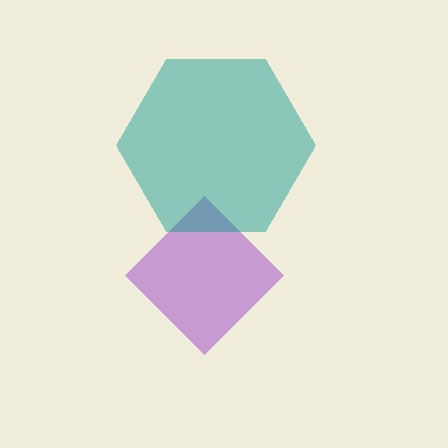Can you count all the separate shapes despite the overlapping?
Yes, there are 2 separate shapes.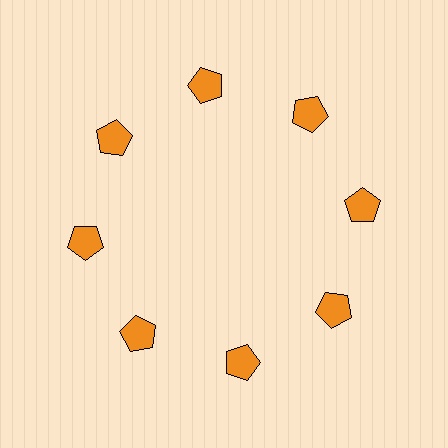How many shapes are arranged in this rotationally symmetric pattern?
There are 8 shapes, arranged in 8 groups of 1.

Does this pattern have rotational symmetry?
Yes, this pattern has 8-fold rotational symmetry. It looks the same after rotating 45 degrees around the center.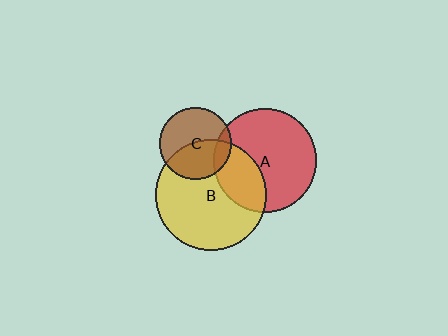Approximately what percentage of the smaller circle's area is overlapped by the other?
Approximately 15%.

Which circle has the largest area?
Circle B (yellow).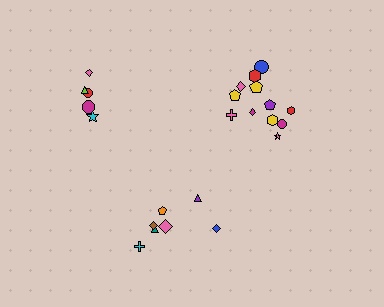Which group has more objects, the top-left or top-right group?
The top-right group.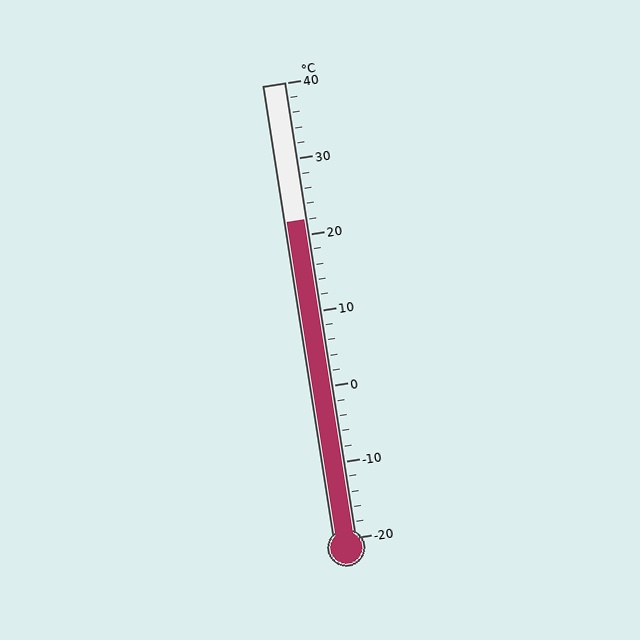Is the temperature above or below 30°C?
The temperature is below 30°C.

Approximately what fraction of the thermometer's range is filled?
The thermometer is filled to approximately 70% of its range.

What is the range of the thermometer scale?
The thermometer scale ranges from -20°C to 40°C.